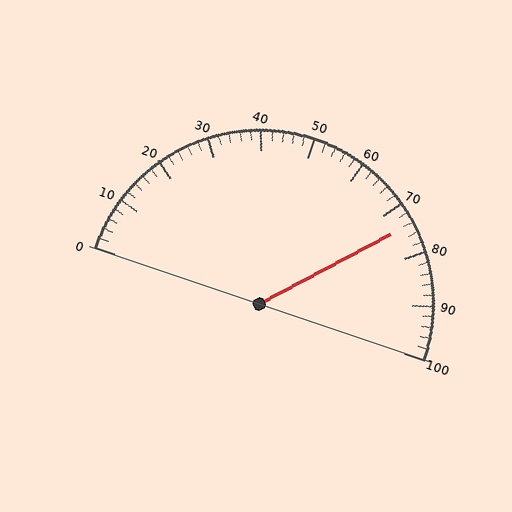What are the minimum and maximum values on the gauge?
The gauge ranges from 0 to 100.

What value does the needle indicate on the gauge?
The needle indicates approximately 74.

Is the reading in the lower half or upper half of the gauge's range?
The reading is in the upper half of the range (0 to 100).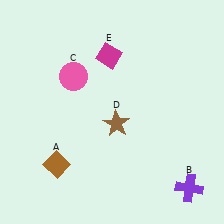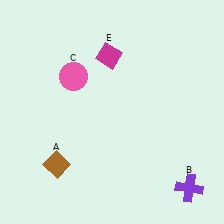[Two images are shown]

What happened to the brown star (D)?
The brown star (D) was removed in Image 2. It was in the bottom-right area of Image 1.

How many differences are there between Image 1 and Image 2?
There is 1 difference between the two images.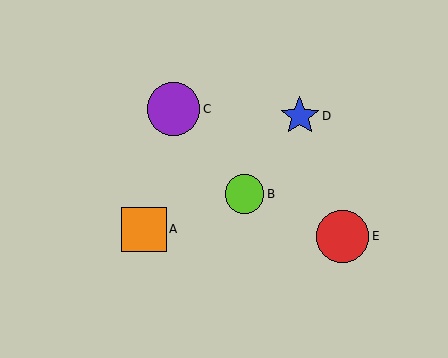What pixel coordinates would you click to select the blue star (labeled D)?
Click at (300, 116) to select the blue star D.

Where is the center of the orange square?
The center of the orange square is at (144, 229).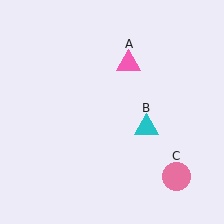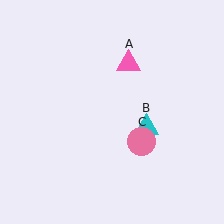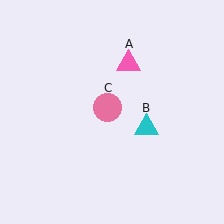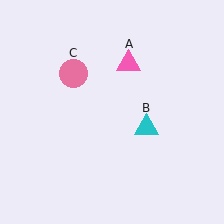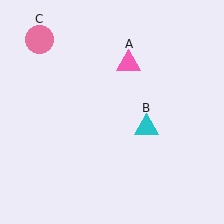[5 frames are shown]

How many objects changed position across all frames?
1 object changed position: pink circle (object C).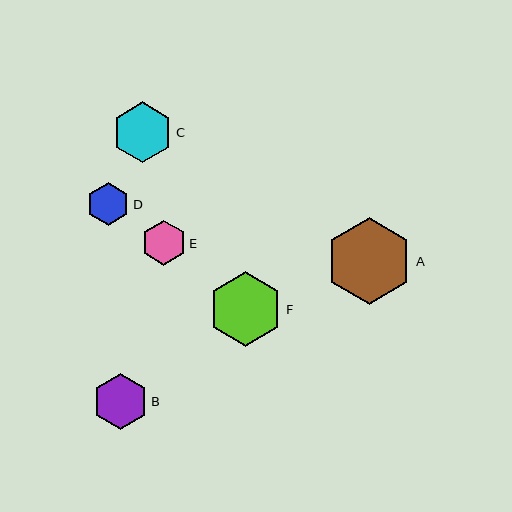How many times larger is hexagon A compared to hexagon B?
Hexagon A is approximately 1.6 times the size of hexagon B.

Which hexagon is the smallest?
Hexagon D is the smallest with a size of approximately 43 pixels.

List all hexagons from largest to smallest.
From largest to smallest: A, F, C, B, E, D.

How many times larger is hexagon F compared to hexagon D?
Hexagon F is approximately 1.7 times the size of hexagon D.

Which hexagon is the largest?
Hexagon A is the largest with a size of approximately 87 pixels.